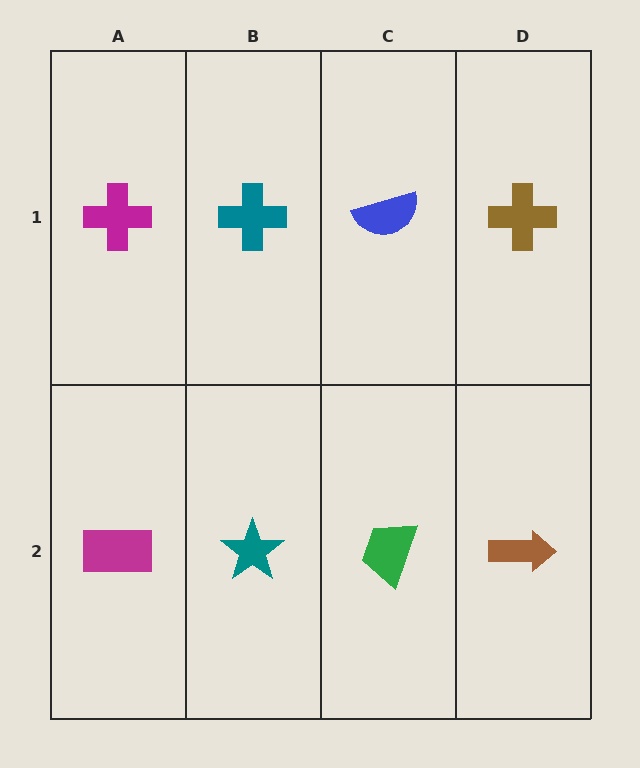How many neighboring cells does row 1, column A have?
2.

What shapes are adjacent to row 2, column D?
A brown cross (row 1, column D), a green trapezoid (row 2, column C).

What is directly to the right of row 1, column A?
A teal cross.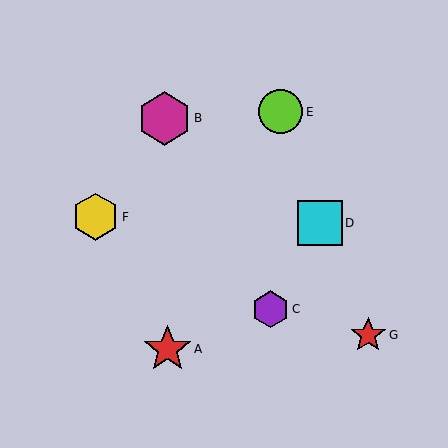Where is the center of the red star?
The center of the red star is at (368, 335).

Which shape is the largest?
The magenta hexagon (labeled B) is the largest.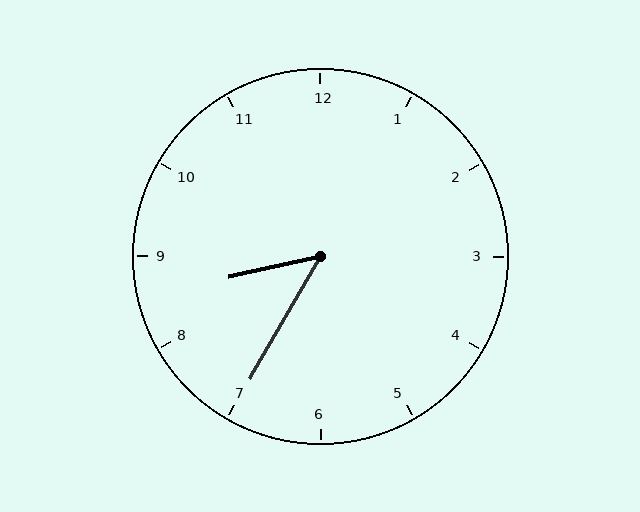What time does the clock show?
8:35.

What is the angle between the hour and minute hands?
Approximately 48 degrees.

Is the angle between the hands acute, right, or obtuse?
It is acute.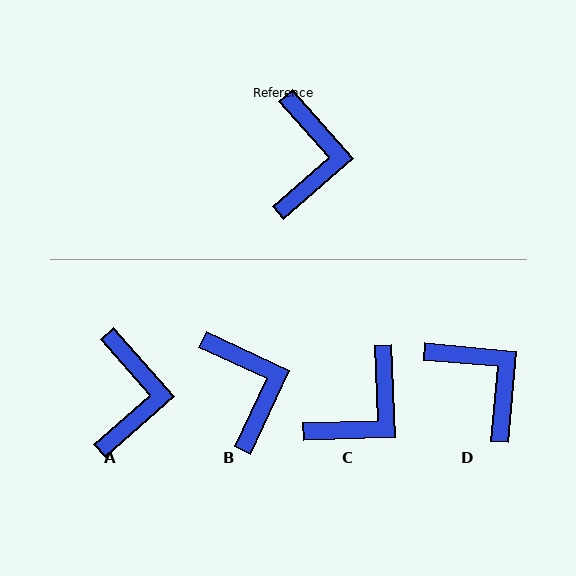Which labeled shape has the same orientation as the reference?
A.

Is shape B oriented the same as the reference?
No, it is off by about 24 degrees.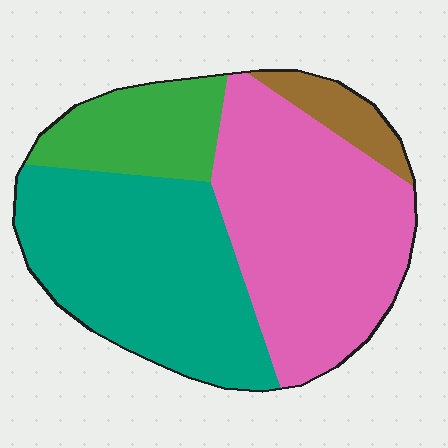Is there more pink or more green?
Pink.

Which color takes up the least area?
Brown, at roughly 5%.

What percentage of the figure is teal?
Teal takes up between a third and a half of the figure.